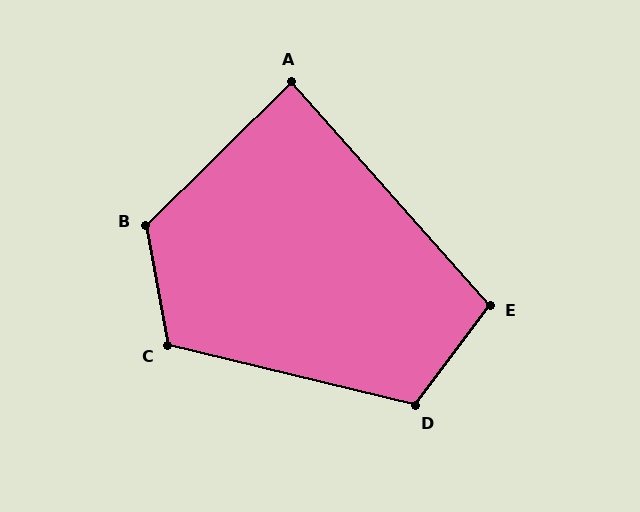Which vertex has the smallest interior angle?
A, at approximately 87 degrees.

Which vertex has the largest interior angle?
B, at approximately 124 degrees.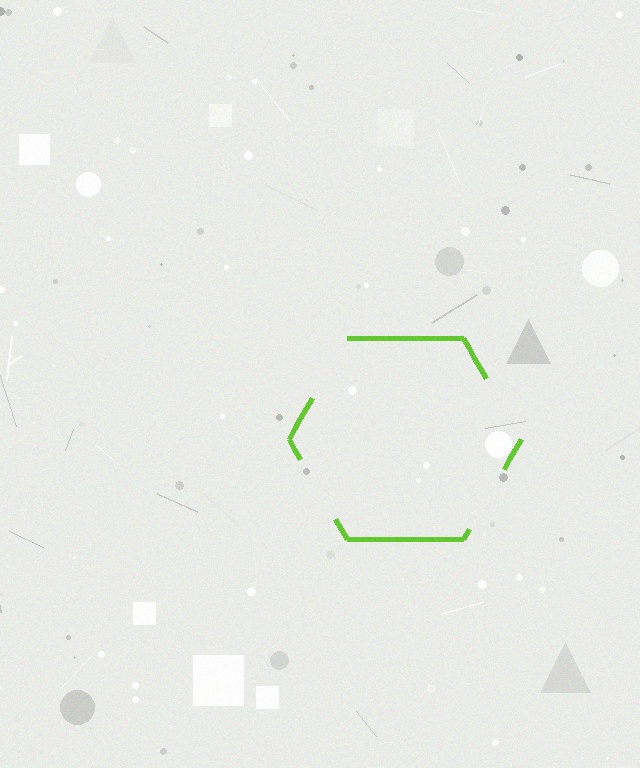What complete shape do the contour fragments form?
The contour fragments form a hexagon.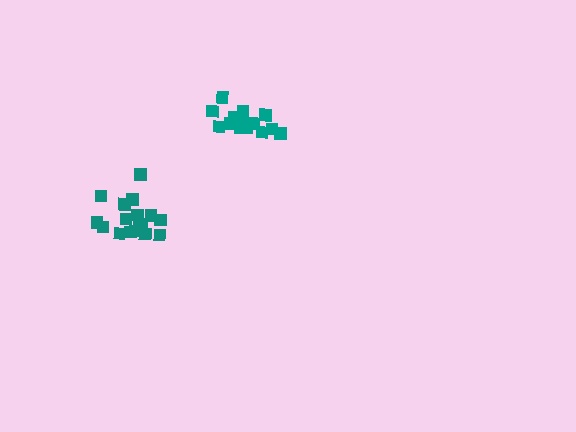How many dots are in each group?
Group 1: 17 dots, Group 2: 17 dots (34 total).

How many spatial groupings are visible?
There are 2 spatial groupings.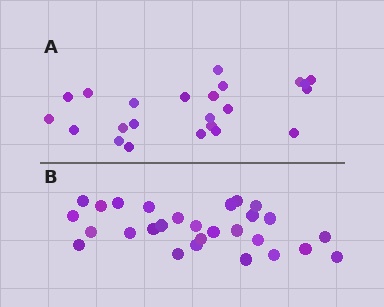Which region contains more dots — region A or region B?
Region B (the bottom region) has more dots.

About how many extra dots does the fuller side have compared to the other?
Region B has about 5 more dots than region A.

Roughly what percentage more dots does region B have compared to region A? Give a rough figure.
About 20% more.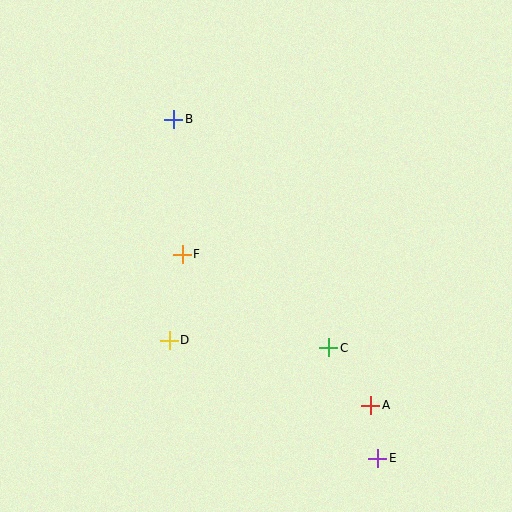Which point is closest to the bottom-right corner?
Point E is closest to the bottom-right corner.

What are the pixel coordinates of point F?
Point F is at (182, 254).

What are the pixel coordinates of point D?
Point D is at (169, 340).